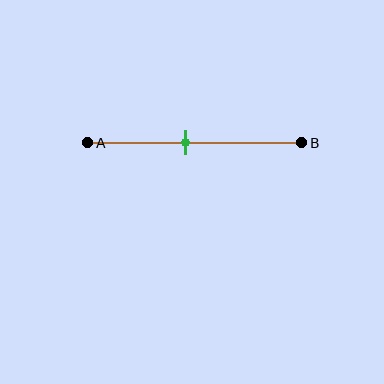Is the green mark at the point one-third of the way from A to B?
No, the mark is at about 45% from A, not at the 33% one-third point.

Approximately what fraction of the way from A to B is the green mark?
The green mark is approximately 45% of the way from A to B.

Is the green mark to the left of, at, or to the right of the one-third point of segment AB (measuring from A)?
The green mark is to the right of the one-third point of segment AB.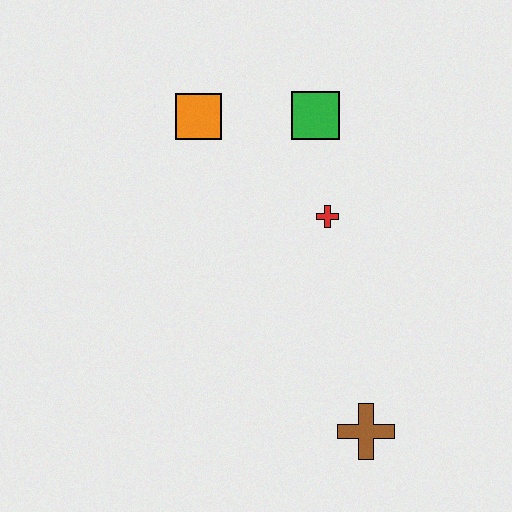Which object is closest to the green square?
The red cross is closest to the green square.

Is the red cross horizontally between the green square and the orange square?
No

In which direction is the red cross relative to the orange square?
The red cross is to the right of the orange square.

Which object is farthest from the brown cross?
The orange square is farthest from the brown cross.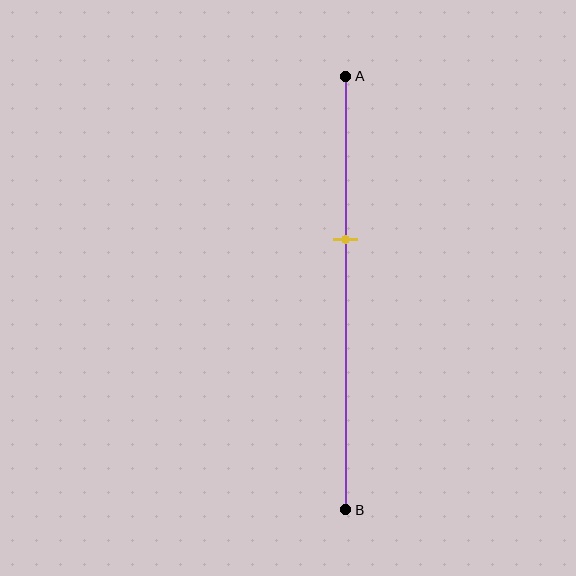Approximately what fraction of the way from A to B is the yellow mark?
The yellow mark is approximately 40% of the way from A to B.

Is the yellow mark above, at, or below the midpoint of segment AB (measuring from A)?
The yellow mark is above the midpoint of segment AB.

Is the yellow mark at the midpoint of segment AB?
No, the mark is at about 40% from A, not at the 50% midpoint.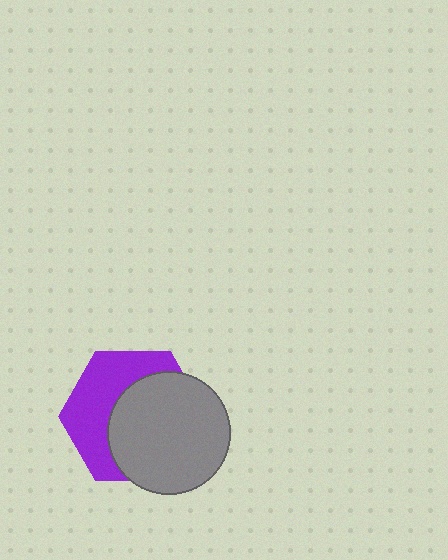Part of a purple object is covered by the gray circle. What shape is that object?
It is a hexagon.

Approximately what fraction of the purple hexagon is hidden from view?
Roughly 56% of the purple hexagon is hidden behind the gray circle.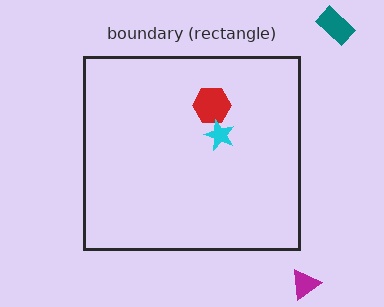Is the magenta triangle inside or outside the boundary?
Outside.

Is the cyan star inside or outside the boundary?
Inside.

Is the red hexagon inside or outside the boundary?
Inside.